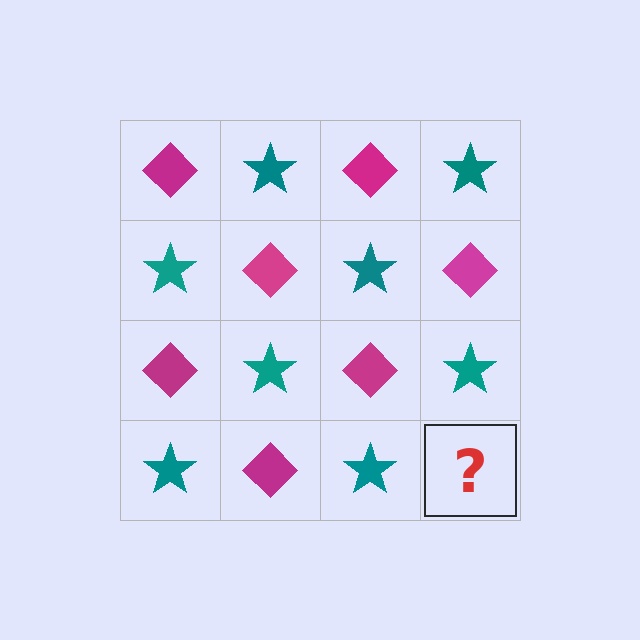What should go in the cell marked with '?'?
The missing cell should contain a magenta diamond.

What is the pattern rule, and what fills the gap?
The rule is that it alternates magenta diamond and teal star in a checkerboard pattern. The gap should be filled with a magenta diamond.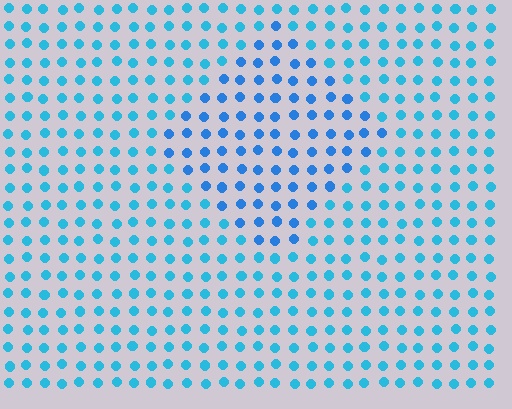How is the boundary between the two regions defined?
The boundary is defined purely by a slight shift in hue (about 20 degrees). Spacing, size, and orientation are identical on both sides.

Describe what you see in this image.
The image is filled with small cyan elements in a uniform arrangement. A diamond-shaped region is visible where the elements are tinted to a slightly different hue, forming a subtle color boundary.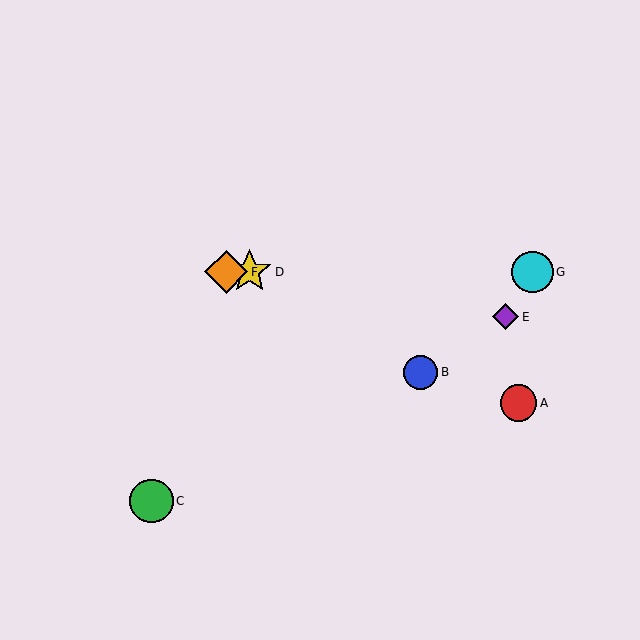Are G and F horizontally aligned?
Yes, both are at y≈272.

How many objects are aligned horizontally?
3 objects (D, F, G) are aligned horizontally.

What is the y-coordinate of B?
Object B is at y≈372.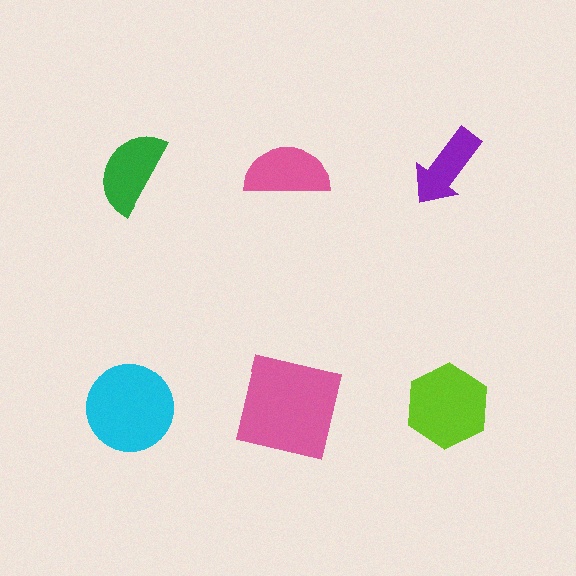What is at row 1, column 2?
A pink semicircle.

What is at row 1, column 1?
A green semicircle.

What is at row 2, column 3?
A lime hexagon.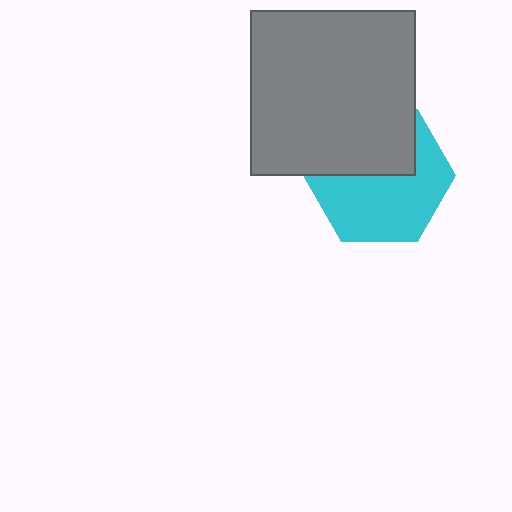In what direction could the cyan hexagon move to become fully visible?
The cyan hexagon could move down. That would shift it out from behind the gray square entirely.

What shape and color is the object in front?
The object in front is a gray square.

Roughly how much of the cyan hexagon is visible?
About half of it is visible (roughly 59%).